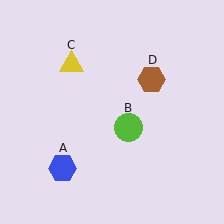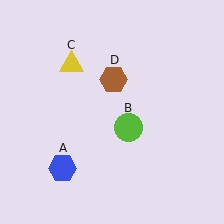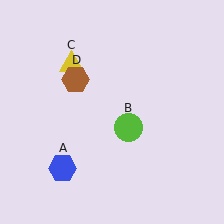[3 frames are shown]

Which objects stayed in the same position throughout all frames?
Blue hexagon (object A) and lime circle (object B) and yellow triangle (object C) remained stationary.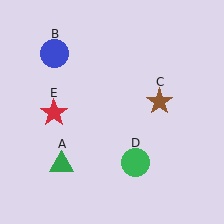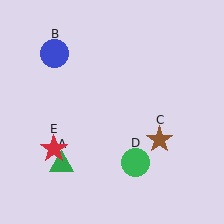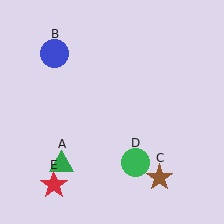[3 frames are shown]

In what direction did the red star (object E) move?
The red star (object E) moved down.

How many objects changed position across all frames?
2 objects changed position: brown star (object C), red star (object E).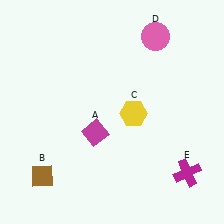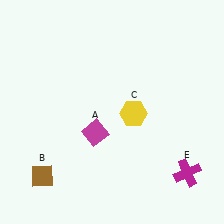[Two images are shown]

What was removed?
The pink circle (D) was removed in Image 2.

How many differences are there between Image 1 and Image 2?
There is 1 difference between the two images.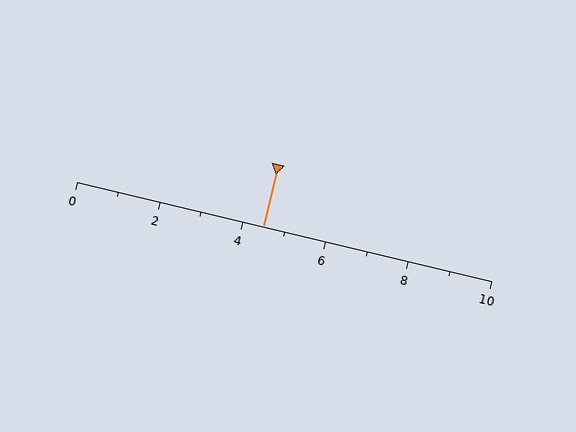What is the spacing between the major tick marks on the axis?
The major ticks are spaced 2 apart.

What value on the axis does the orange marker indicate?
The marker indicates approximately 4.5.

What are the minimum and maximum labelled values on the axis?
The axis runs from 0 to 10.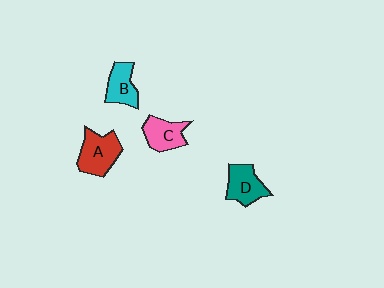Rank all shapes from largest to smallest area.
From largest to smallest: A (red), D (teal), C (pink), B (cyan).